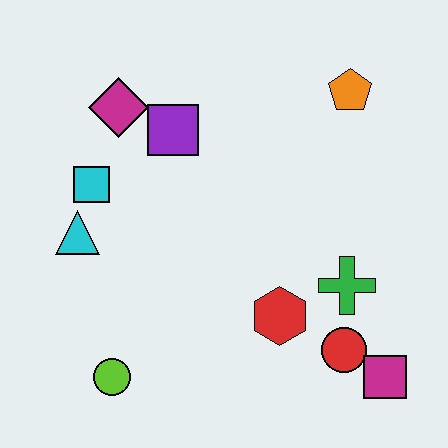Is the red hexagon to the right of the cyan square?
Yes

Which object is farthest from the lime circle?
The orange pentagon is farthest from the lime circle.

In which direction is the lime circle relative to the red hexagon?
The lime circle is to the left of the red hexagon.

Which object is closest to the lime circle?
The cyan triangle is closest to the lime circle.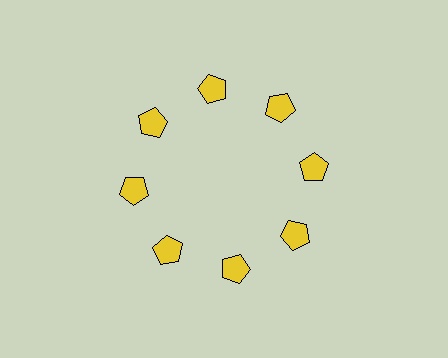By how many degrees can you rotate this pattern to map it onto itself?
The pattern maps onto itself every 45 degrees of rotation.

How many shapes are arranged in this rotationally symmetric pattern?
There are 8 shapes, arranged in 8 groups of 1.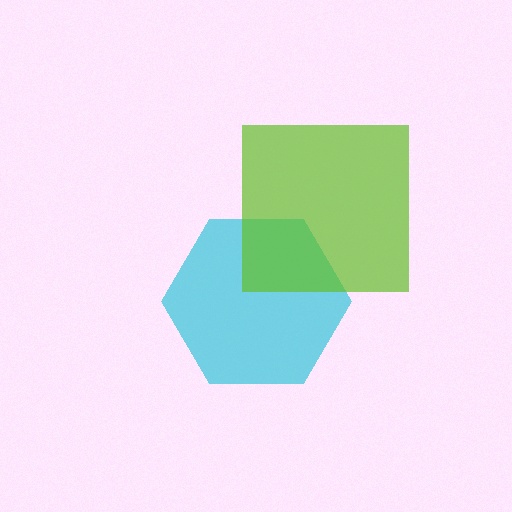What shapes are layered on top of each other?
The layered shapes are: a cyan hexagon, a lime square.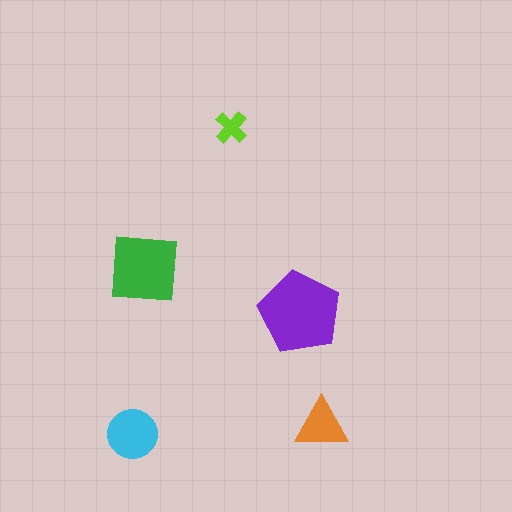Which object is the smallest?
The lime cross.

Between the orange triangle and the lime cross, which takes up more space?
The orange triangle.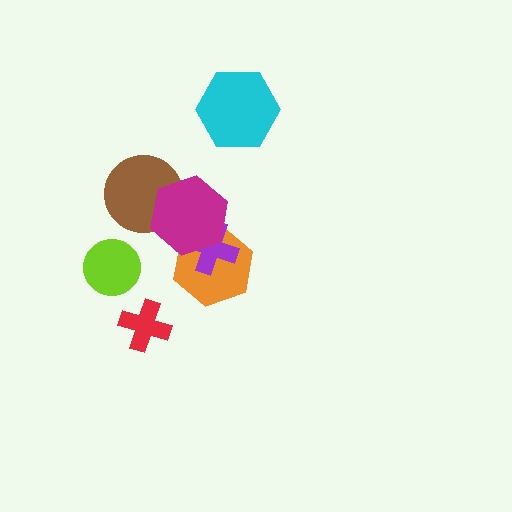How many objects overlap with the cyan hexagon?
0 objects overlap with the cyan hexagon.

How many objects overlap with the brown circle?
1 object overlaps with the brown circle.